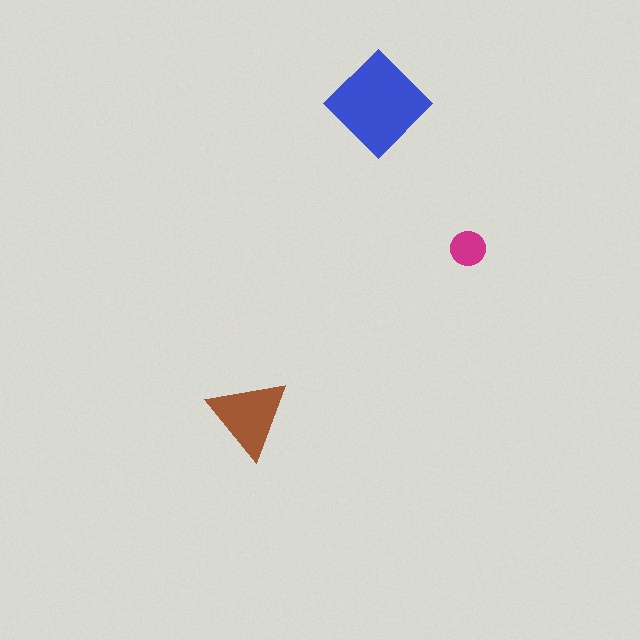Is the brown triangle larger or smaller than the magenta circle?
Larger.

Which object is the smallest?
The magenta circle.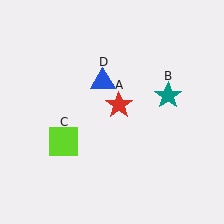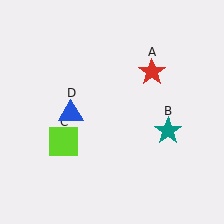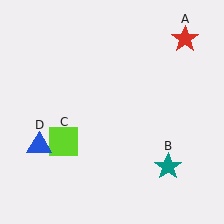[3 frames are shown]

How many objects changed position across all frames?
3 objects changed position: red star (object A), teal star (object B), blue triangle (object D).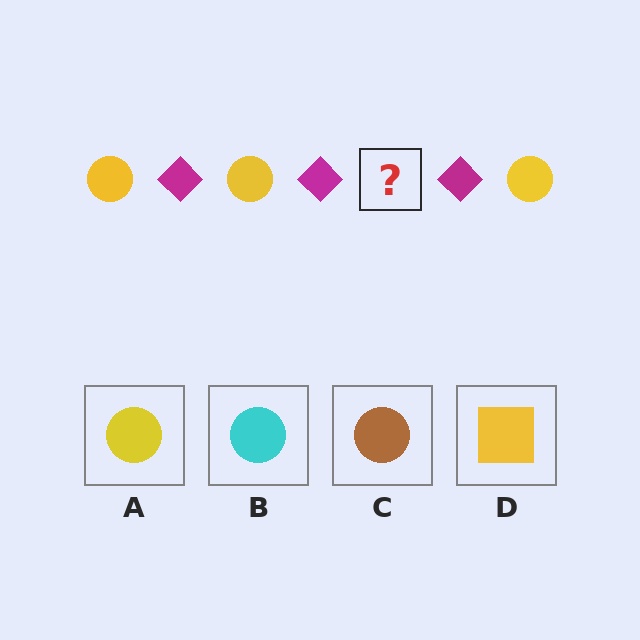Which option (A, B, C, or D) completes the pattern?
A.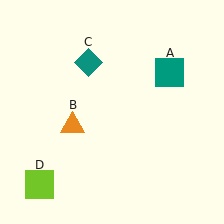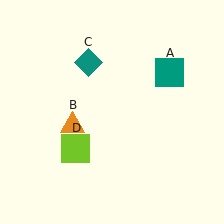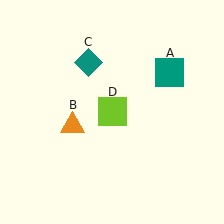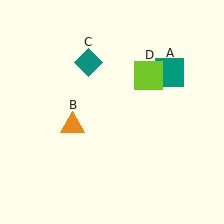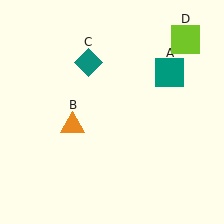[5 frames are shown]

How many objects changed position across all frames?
1 object changed position: lime square (object D).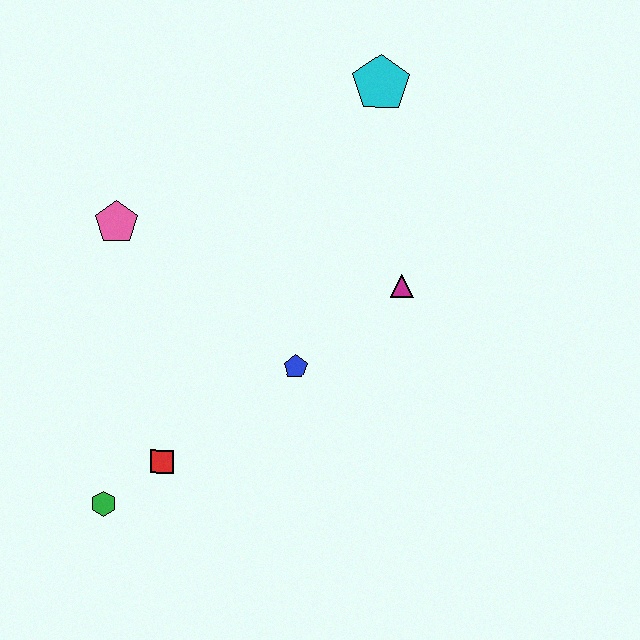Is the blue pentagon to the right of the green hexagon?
Yes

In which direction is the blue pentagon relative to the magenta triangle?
The blue pentagon is to the left of the magenta triangle.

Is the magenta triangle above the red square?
Yes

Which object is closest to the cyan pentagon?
The magenta triangle is closest to the cyan pentagon.